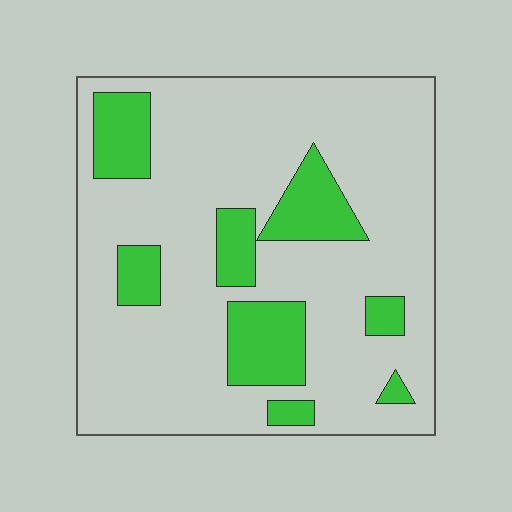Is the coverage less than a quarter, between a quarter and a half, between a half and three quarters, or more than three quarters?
Less than a quarter.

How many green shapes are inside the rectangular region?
8.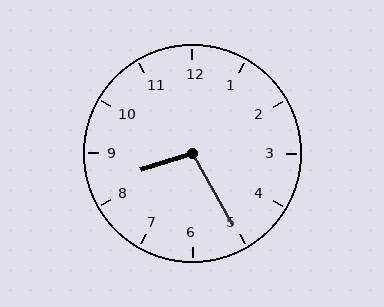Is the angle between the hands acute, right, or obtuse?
It is obtuse.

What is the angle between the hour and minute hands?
Approximately 102 degrees.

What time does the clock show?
8:25.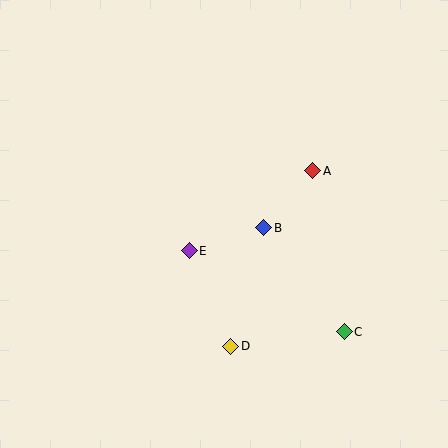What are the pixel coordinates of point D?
Point D is at (231, 346).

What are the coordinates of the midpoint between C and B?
The midpoint between C and B is at (304, 280).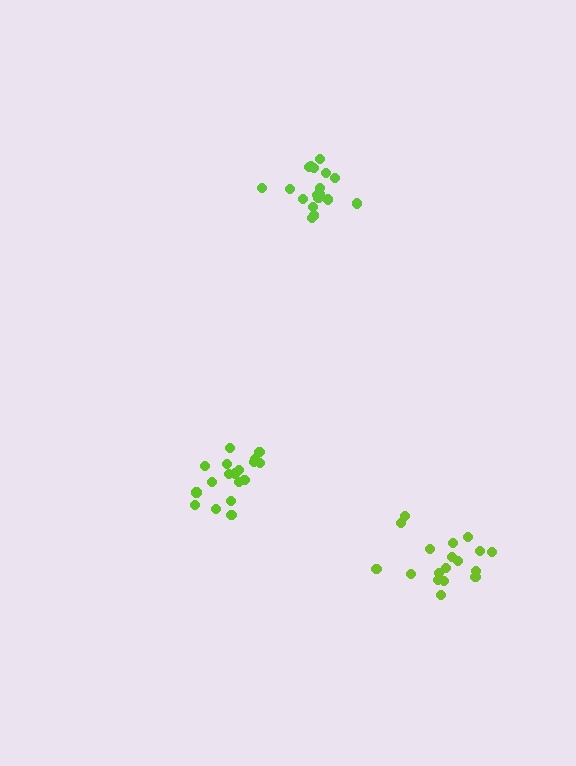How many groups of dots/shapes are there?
There are 3 groups.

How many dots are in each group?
Group 1: 19 dots, Group 2: 18 dots, Group 3: 18 dots (55 total).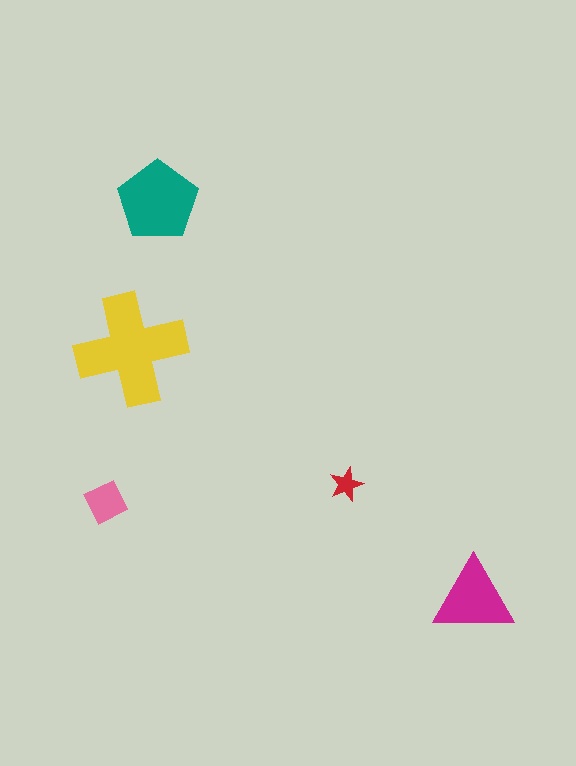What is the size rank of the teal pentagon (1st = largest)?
2nd.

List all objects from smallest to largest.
The red star, the pink diamond, the magenta triangle, the teal pentagon, the yellow cross.